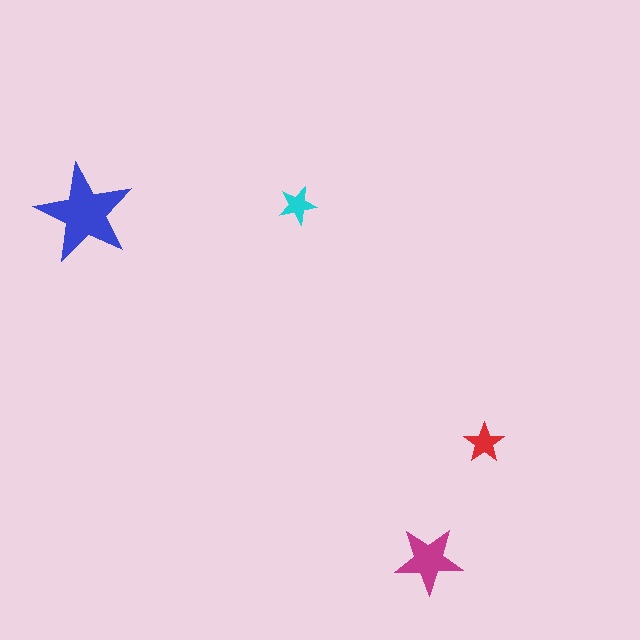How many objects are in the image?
There are 4 objects in the image.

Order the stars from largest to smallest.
the blue one, the magenta one, the red one, the cyan one.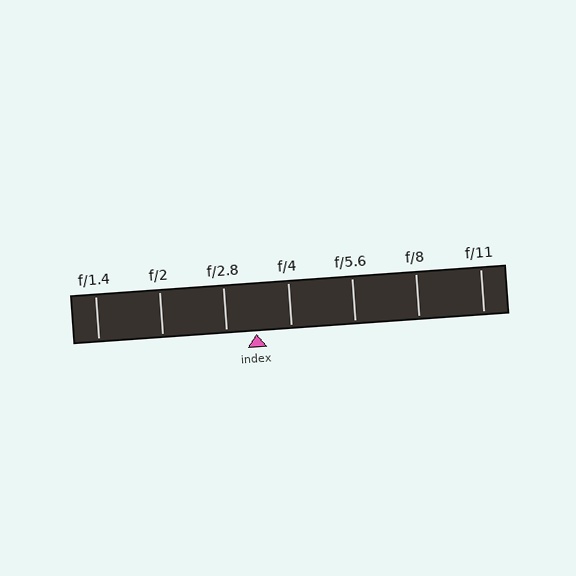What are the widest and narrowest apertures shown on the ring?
The widest aperture shown is f/1.4 and the narrowest is f/11.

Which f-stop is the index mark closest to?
The index mark is closest to f/2.8.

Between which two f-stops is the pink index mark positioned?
The index mark is between f/2.8 and f/4.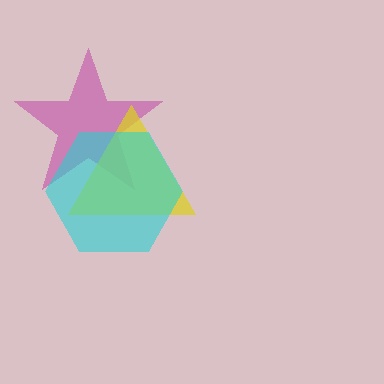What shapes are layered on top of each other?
The layered shapes are: a magenta star, a yellow triangle, a cyan hexagon.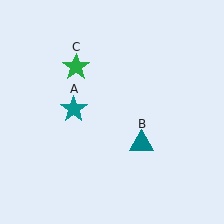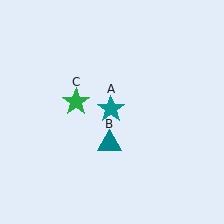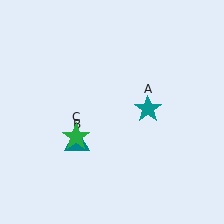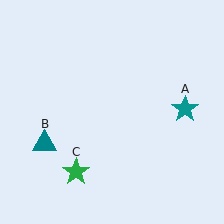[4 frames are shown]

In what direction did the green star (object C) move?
The green star (object C) moved down.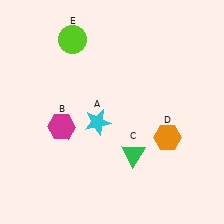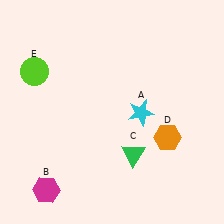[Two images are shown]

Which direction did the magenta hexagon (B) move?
The magenta hexagon (B) moved down.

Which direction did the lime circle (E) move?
The lime circle (E) moved left.